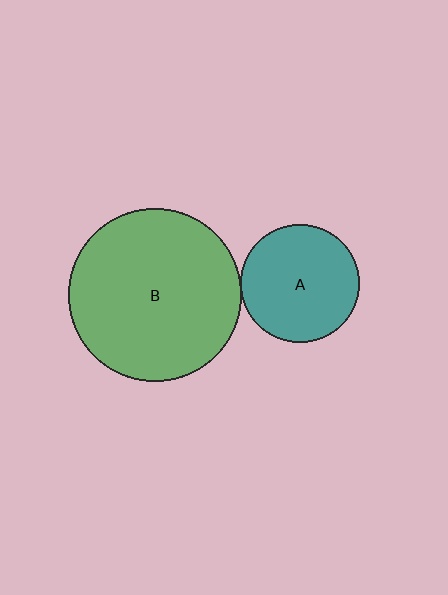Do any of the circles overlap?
No, none of the circles overlap.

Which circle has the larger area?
Circle B (green).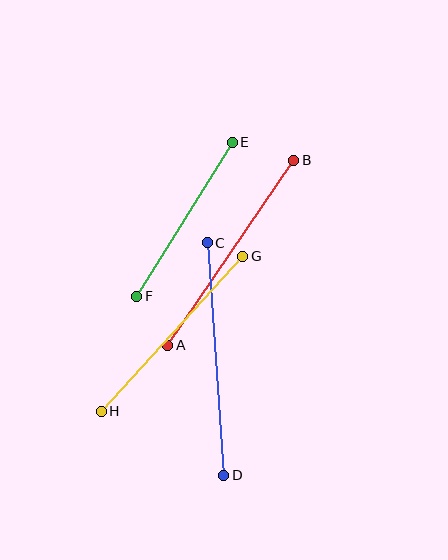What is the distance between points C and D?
The distance is approximately 233 pixels.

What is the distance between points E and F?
The distance is approximately 181 pixels.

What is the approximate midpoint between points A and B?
The midpoint is at approximately (231, 253) pixels.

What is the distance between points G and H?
The distance is approximately 210 pixels.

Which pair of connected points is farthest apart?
Points C and D are farthest apart.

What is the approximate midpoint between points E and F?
The midpoint is at approximately (185, 219) pixels.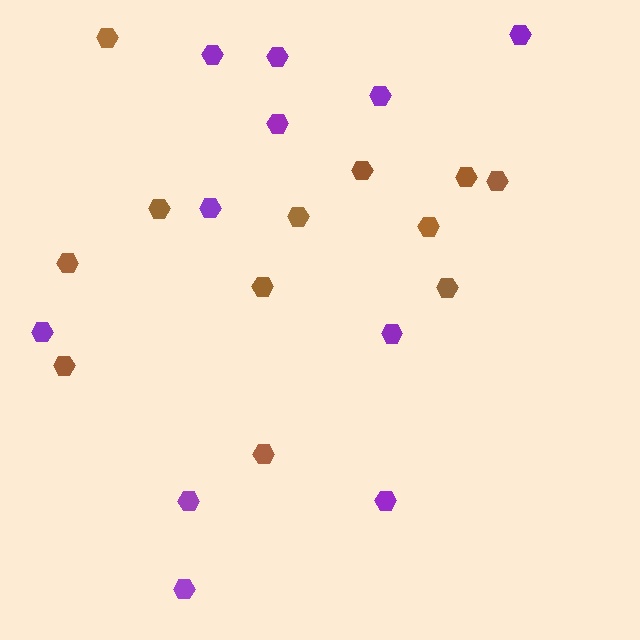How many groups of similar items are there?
There are 2 groups: one group of brown hexagons (12) and one group of purple hexagons (11).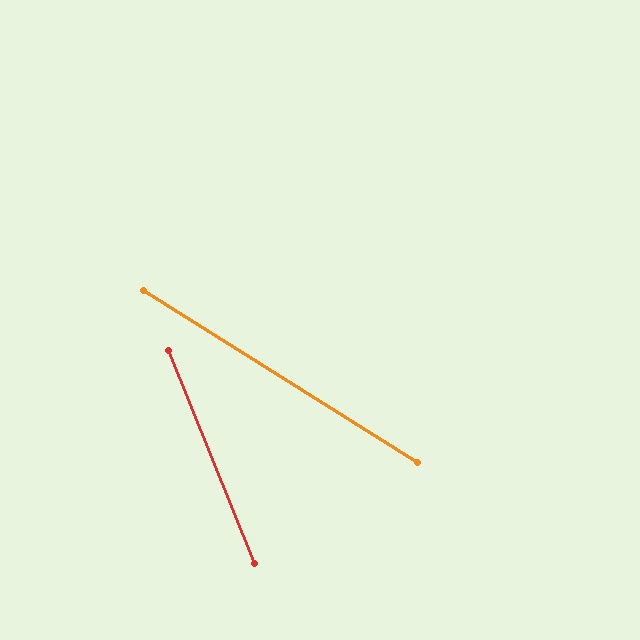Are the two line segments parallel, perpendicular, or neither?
Neither parallel nor perpendicular — they differ by about 36°.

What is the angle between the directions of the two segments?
Approximately 36 degrees.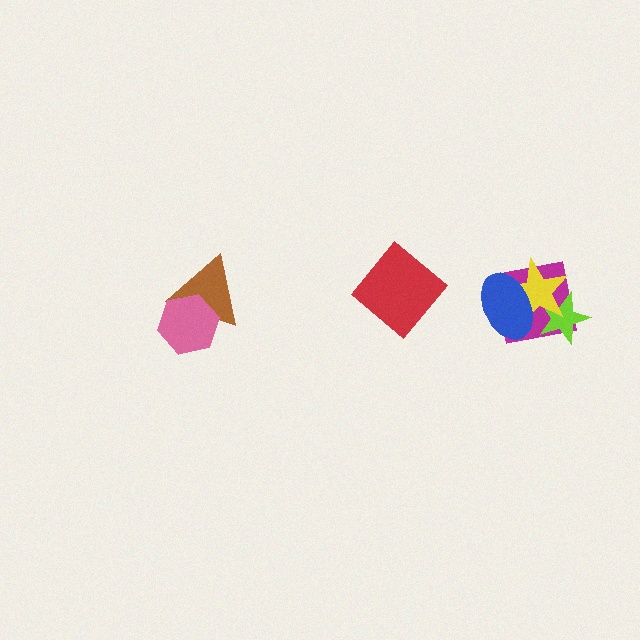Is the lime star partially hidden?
Yes, it is partially covered by another shape.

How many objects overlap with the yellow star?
3 objects overlap with the yellow star.